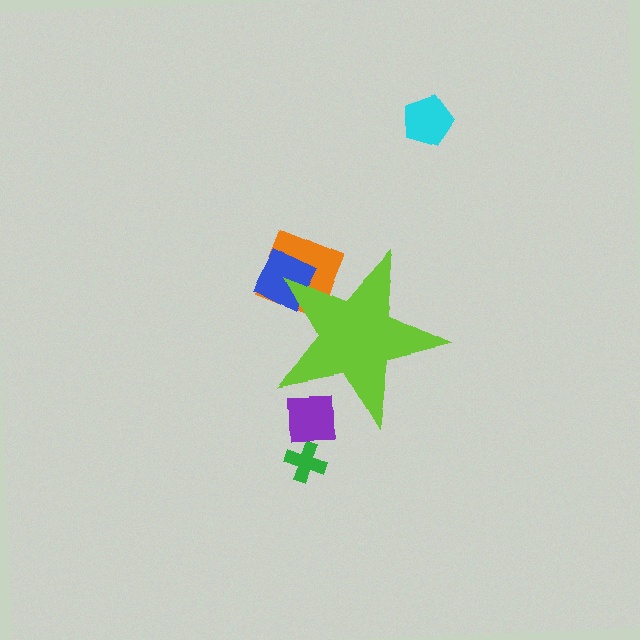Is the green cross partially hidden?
No, the green cross is fully visible.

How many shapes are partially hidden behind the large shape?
3 shapes are partially hidden.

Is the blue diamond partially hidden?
Yes, the blue diamond is partially hidden behind the lime star.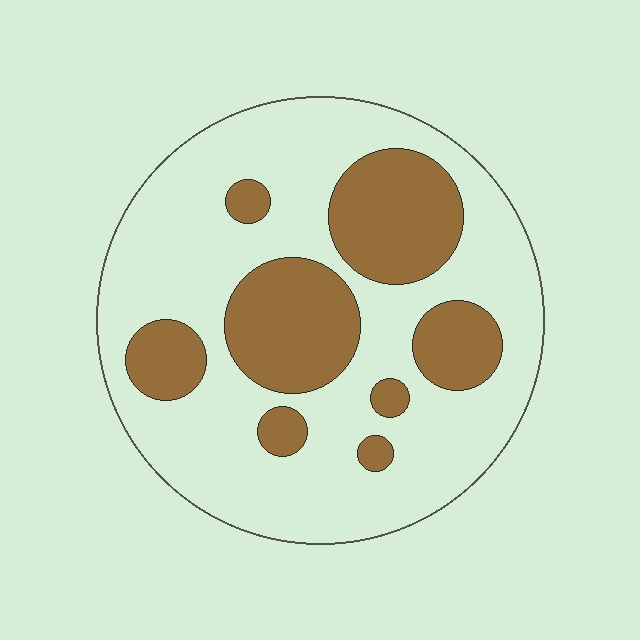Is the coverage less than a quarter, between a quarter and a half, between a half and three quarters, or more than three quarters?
Between a quarter and a half.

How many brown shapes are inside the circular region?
8.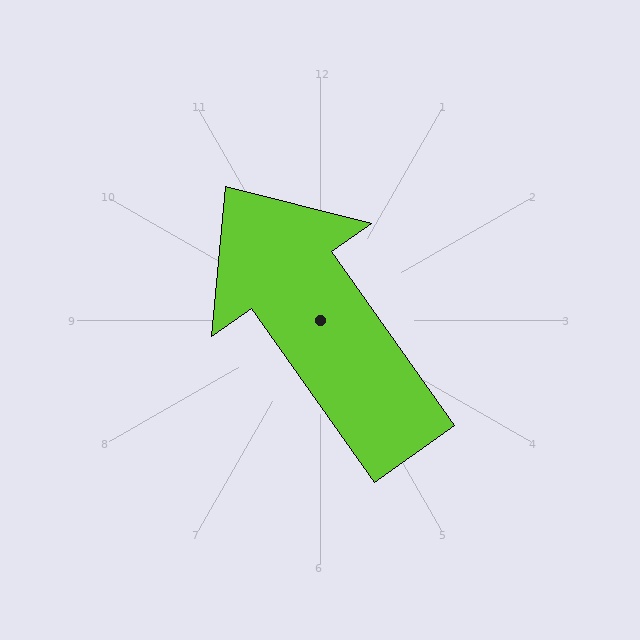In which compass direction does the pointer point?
Northwest.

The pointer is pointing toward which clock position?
Roughly 11 o'clock.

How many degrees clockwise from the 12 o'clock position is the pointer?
Approximately 325 degrees.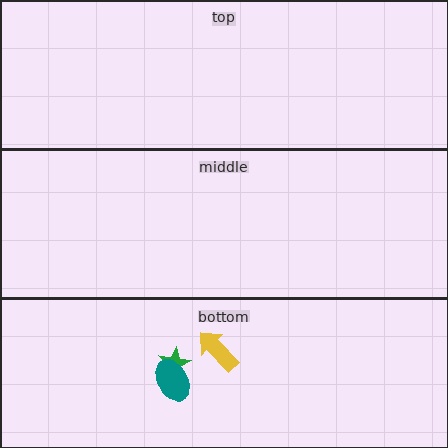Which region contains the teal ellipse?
The bottom region.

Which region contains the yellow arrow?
The bottom region.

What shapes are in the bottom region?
The green star, the yellow arrow, the teal ellipse.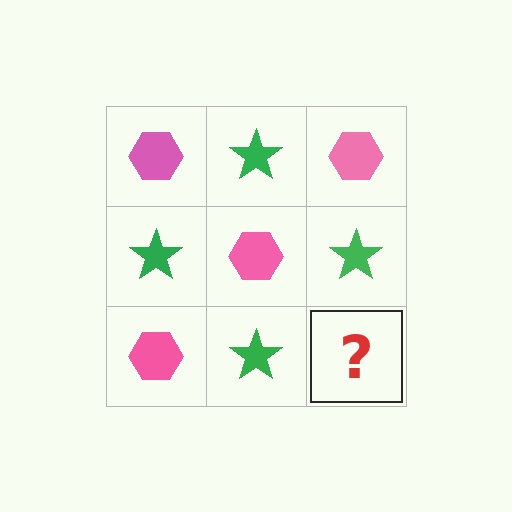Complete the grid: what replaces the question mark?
The question mark should be replaced with a pink hexagon.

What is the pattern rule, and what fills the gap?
The rule is that it alternates pink hexagon and green star in a checkerboard pattern. The gap should be filled with a pink hexagon.